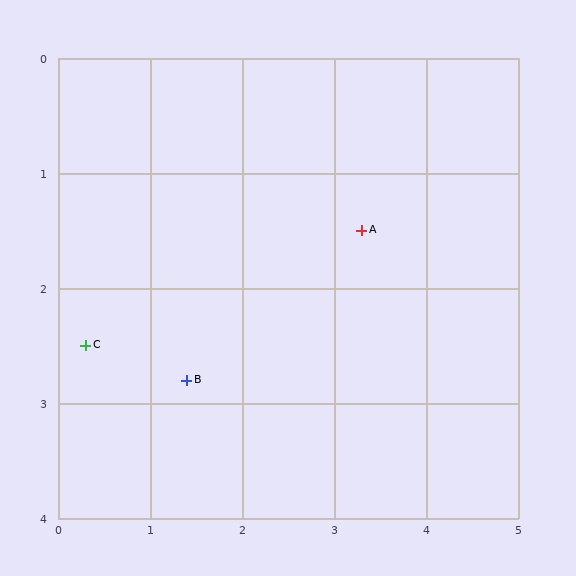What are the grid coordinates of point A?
Point A is at approximately (3.3, 1.5).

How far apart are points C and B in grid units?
Points C and B are about 1.1 grid units apart.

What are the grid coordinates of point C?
Point C is at approximately (0.3, 2.5).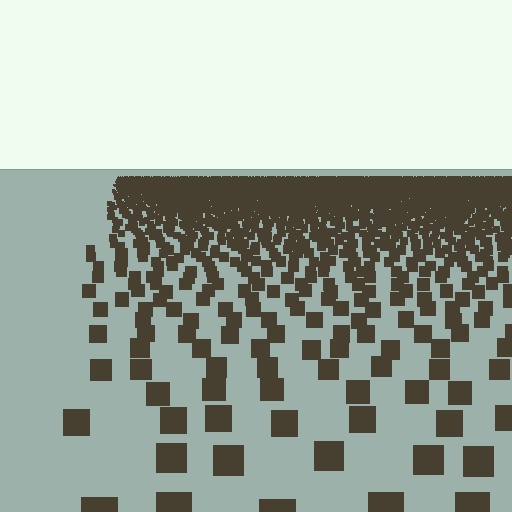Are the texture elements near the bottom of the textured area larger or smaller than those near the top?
Larger. Near the bottom, elements are closer to the viewer and appear at a bigger on-screen size.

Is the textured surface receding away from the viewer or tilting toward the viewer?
The surface is receding away from the viewer. Texture elements get smaller and denser toward the top.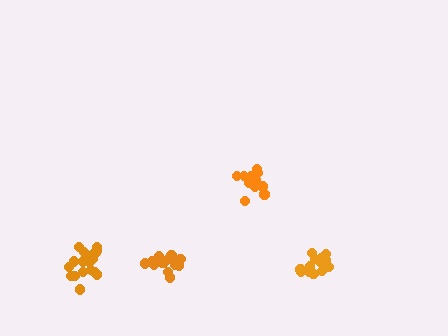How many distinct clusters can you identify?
There are 4 distinct clusters.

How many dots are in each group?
Group 1: 16 dots, Group 2: 14 dots, Group 3: 16 dots, Group 4: 20 dots (66 total).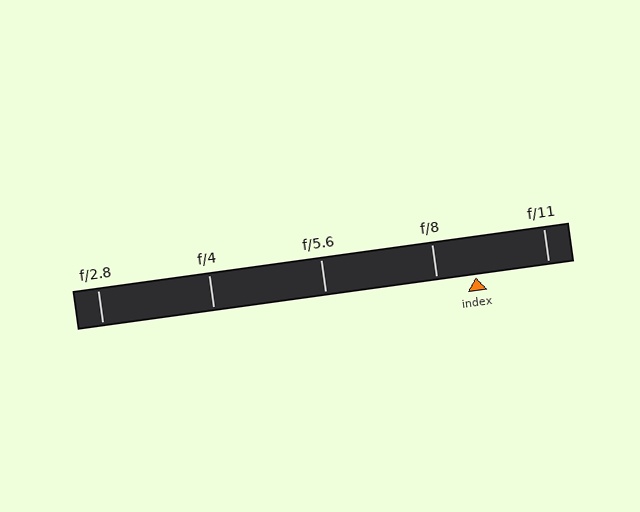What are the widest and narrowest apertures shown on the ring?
The widest aperture shown is f/2.8 and the narrowest is f/11.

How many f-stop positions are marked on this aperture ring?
There are 5 f-stop positions marked.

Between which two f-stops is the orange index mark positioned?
The index mark is between f/8 and f/11.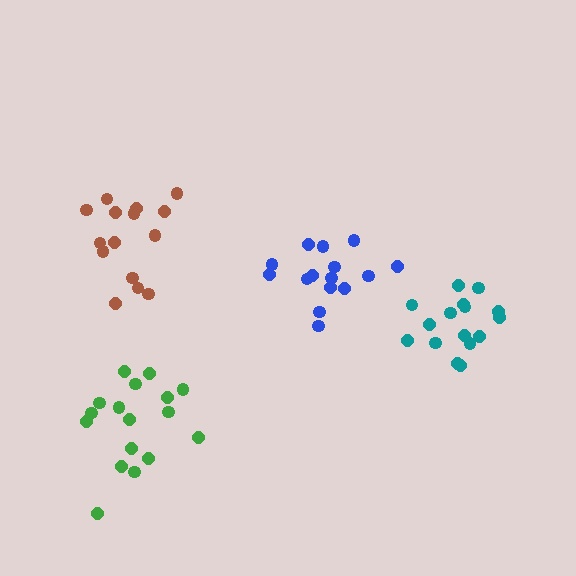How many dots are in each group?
Group 1: 15 dots, Group 2: 15 dots, Group 3: 17 dots, Group 4: 16 dots (63 total).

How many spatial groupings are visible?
There are 4 spatial groupings.